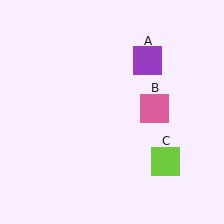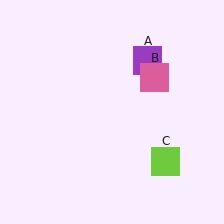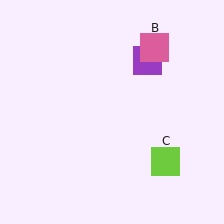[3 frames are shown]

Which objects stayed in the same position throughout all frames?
Purple square (object A) and lime square (object C) remained stationary.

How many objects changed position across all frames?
1 object changed position: pink square (object B).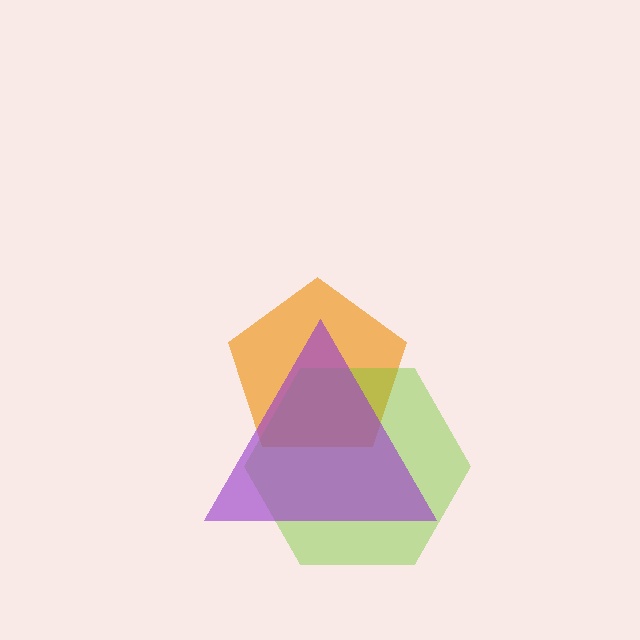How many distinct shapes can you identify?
There are 3 distinct shapes: an orange pentagon, a lime hexagon, a purple triangle.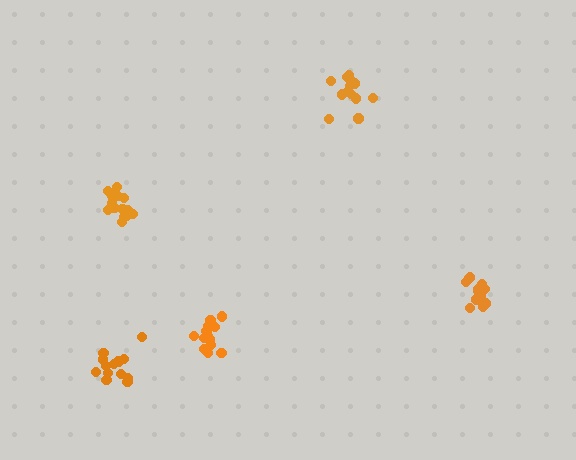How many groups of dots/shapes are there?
There are 5 groups.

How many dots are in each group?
Group 1: 15 dots, Group 2: 14 dots, Group 3: 14 dots, Group 4: 13 dots, Group 5: 15 dots (71 total).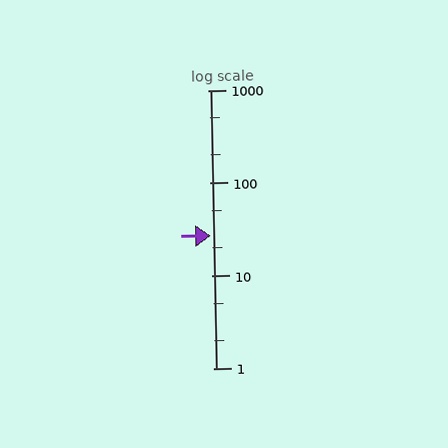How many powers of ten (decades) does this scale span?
The scale spans 3 decades, from 1 to 1000.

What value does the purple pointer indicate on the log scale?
The pointer indicates approximately 27.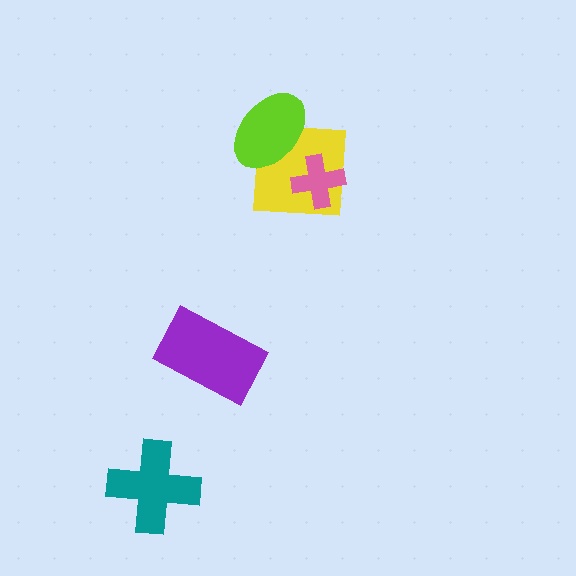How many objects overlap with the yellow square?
2 objects overlap with the yellow square.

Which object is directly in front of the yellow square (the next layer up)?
The lime ellipse is directly in front of the yellow square.